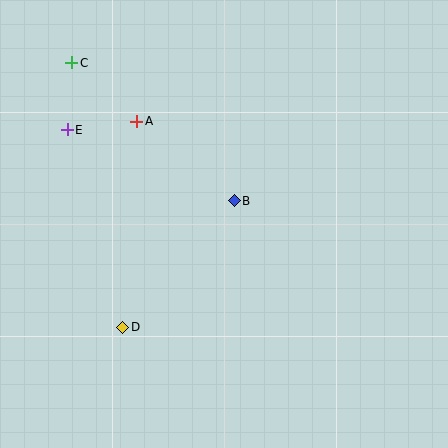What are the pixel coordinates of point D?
Point D is at (123, 327).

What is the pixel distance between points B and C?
The distance between B and C is 213 pixels.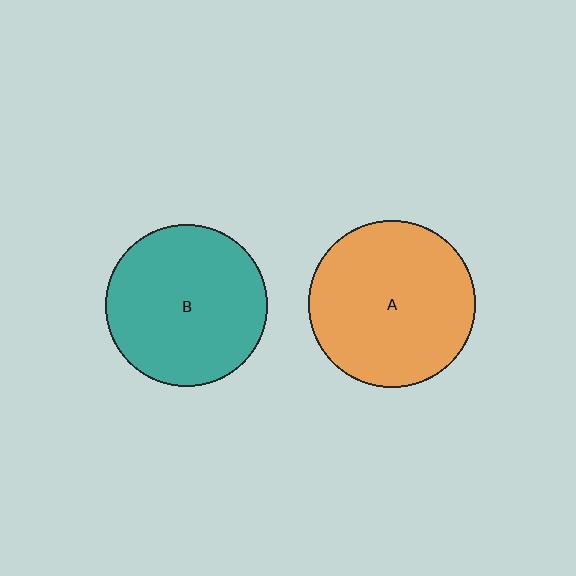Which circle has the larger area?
Circle A (orange).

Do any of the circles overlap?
No, none of the circles overlap.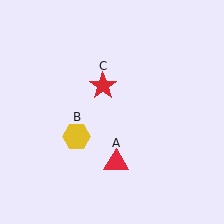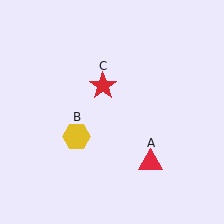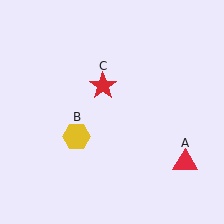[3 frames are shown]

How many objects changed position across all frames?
1 object changed position: red triangle (object A).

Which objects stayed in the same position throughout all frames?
Yellow hexagon (object B) and red star (object C) remained stationary.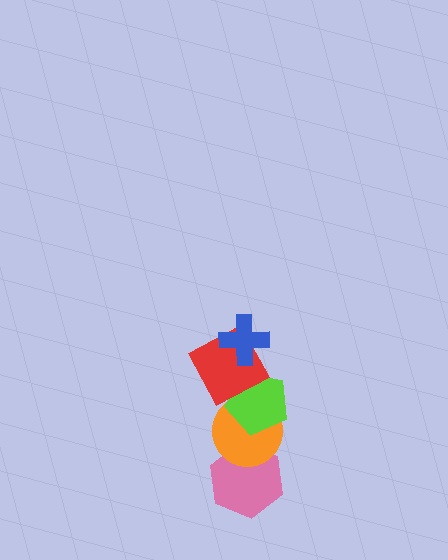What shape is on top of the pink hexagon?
The orange circle is on top of the pink hexagon.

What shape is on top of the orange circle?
The lime pentagon is on top of the orange circle.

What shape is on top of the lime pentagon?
The red square is on top of the lime pentagon.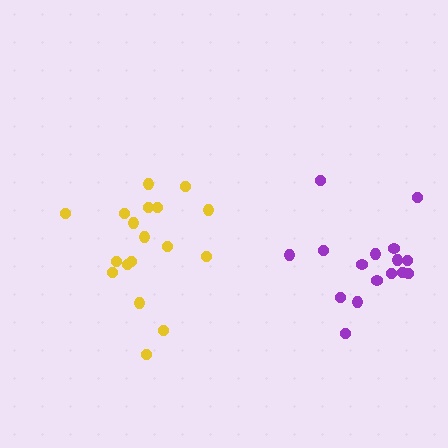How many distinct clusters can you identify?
There are 2 distinct clusters.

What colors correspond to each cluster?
The clusters are colored: yellow, purple.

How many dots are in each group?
Group 1: 18 dots, Group 2: 16 dots (34 total).